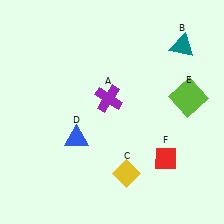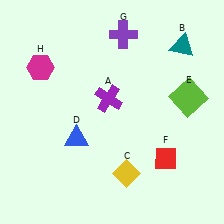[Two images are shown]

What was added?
A purple cross (G), a magenta hexagon (H) were added in Image 2.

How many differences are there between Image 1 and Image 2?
There are 2 differences between the two images.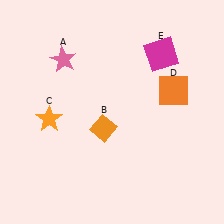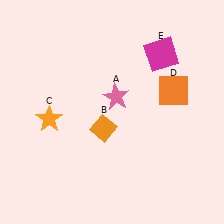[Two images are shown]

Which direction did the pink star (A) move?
The pink star (A) moved right.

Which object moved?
The pink star (A) moved right.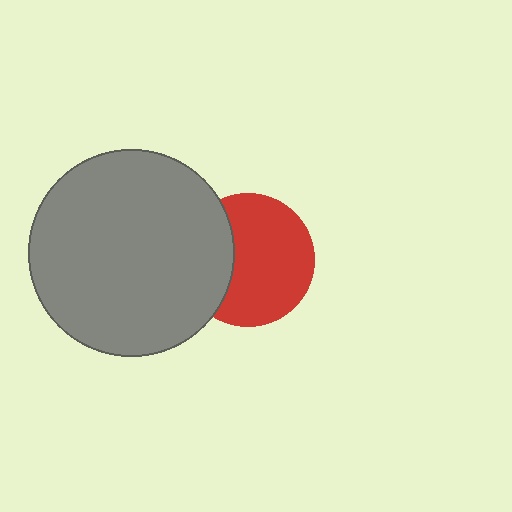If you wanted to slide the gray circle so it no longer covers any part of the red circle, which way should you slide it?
Slide it left — that is the most direct way to separate the two shapes.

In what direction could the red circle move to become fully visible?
The red circle could move right. That would shift it out from behind the gray circle entirely.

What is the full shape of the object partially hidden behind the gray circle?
The partially hidden object is a red circle.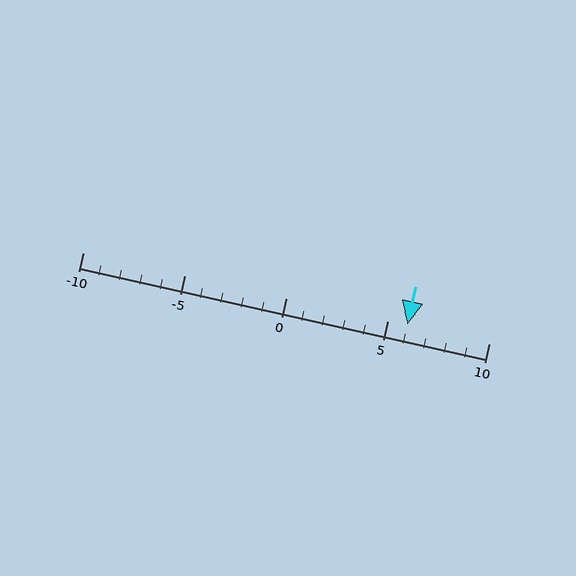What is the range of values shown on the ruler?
The ruler shows values from -10 to 10.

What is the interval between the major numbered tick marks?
The major tick marks are spaced 5 units apart.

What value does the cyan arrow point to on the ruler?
The cyan arrow points to approximately 6.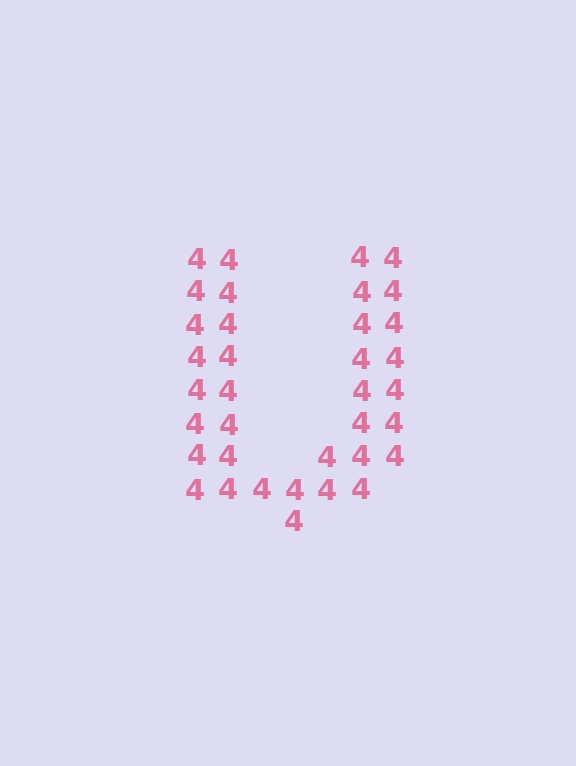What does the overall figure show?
The overall figure shows the letter U.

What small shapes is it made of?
It is made of small digit 4's.